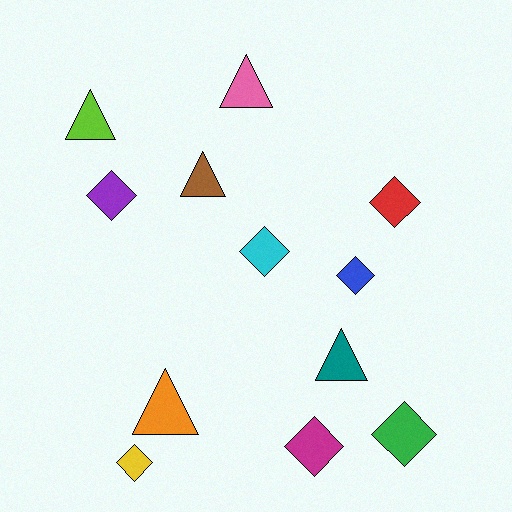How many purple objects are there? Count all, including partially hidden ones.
There is 1 purple object.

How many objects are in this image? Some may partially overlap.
There are 12 objects.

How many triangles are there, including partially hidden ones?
There are 5 triangles.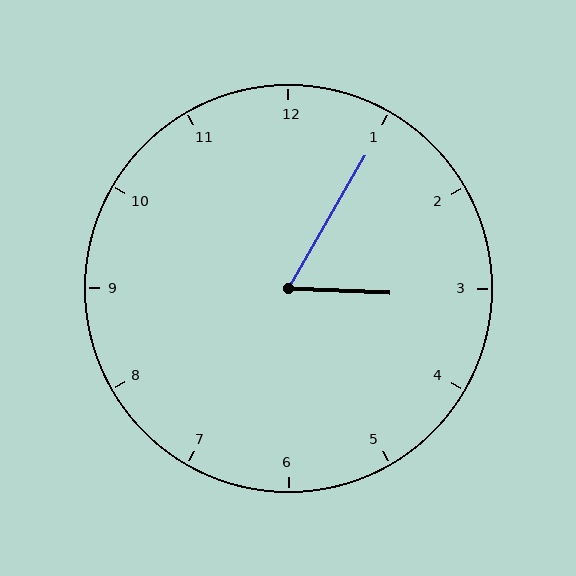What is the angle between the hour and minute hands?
Approximately 62 degrees.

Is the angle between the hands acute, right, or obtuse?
It is acute.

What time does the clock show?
3:05.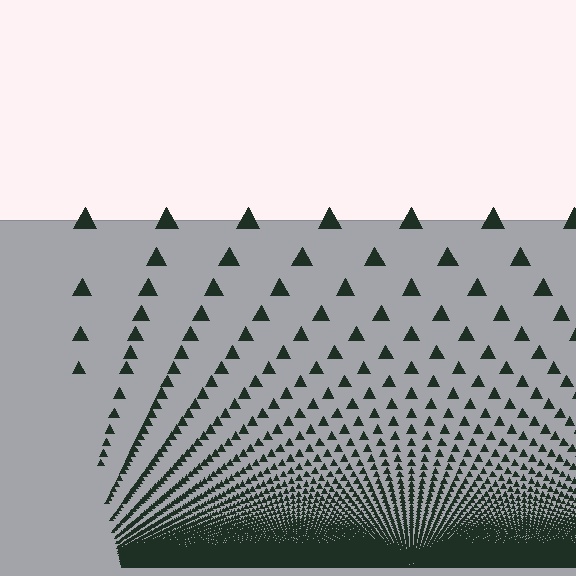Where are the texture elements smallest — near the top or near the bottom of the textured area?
Near the bottom.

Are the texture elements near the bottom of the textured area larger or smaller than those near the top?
Smaller. The gradient is inverted — elements near the bottom are smaller and denser.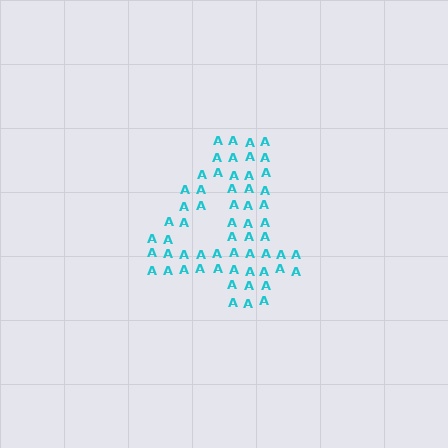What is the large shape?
The large shape is the digit 4.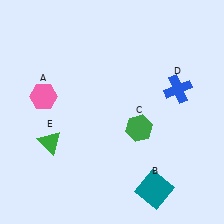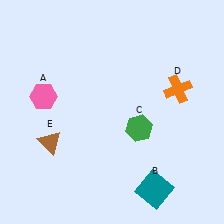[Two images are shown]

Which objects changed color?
D changed from blue to orange. E changed from green to brown.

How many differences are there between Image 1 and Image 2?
There are 2 differences between the two images.